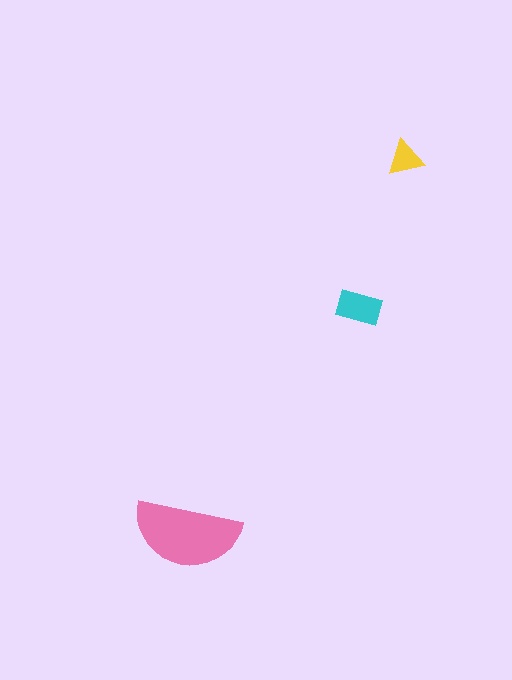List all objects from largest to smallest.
The pink semicircle, the cyan rectangle, the yellow triangle.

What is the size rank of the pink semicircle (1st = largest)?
1st.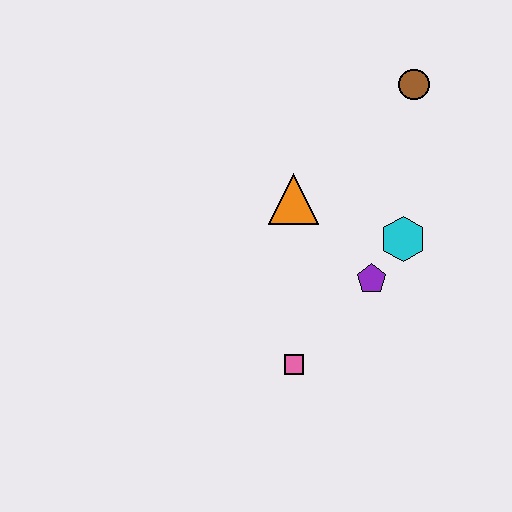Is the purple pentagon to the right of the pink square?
Yes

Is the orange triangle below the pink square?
No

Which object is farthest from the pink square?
The brown circle is farthest from the pink square.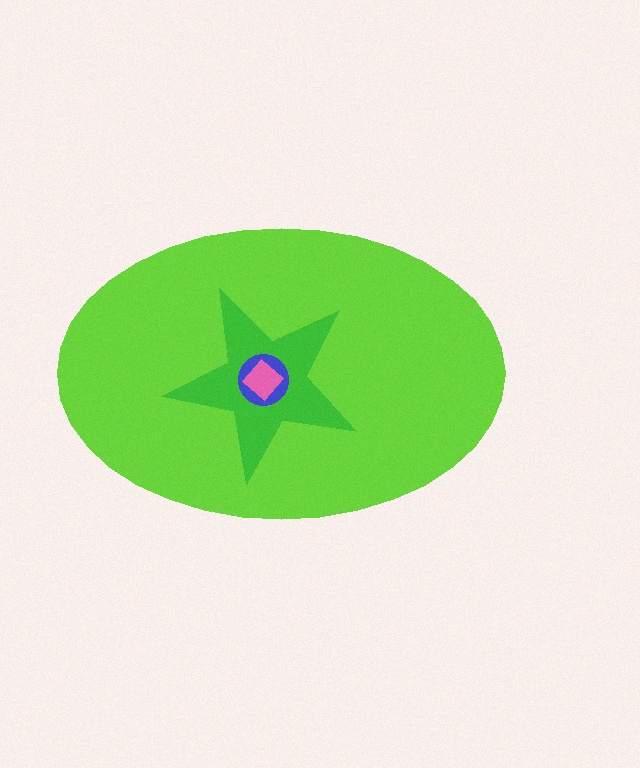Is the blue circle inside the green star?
Yes.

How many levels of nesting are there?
4.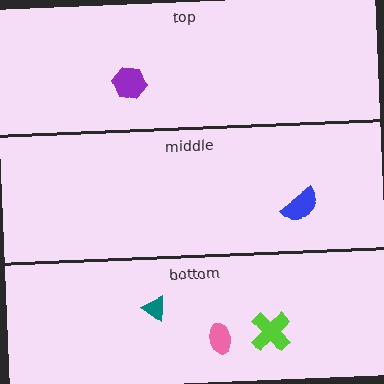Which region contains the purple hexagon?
The top region.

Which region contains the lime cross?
The bottom region.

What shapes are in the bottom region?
The pink ellipse, the teal triangle, the lime cross.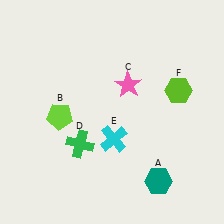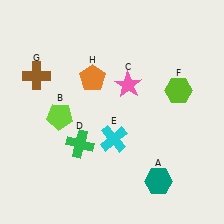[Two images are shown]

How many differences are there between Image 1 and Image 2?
There are 2 differences between the two images.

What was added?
A brown cross (G), an orange pentagon (H) were added in Image 2.